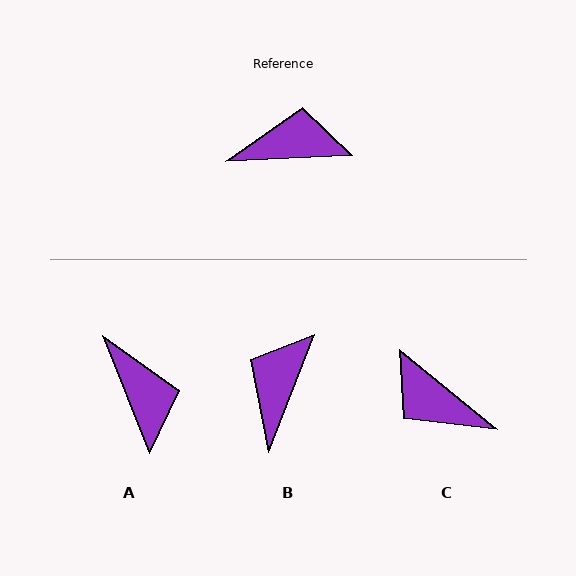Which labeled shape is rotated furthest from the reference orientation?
C, about 138 degrees away.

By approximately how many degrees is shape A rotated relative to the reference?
Approximately 71 degrees clockwise.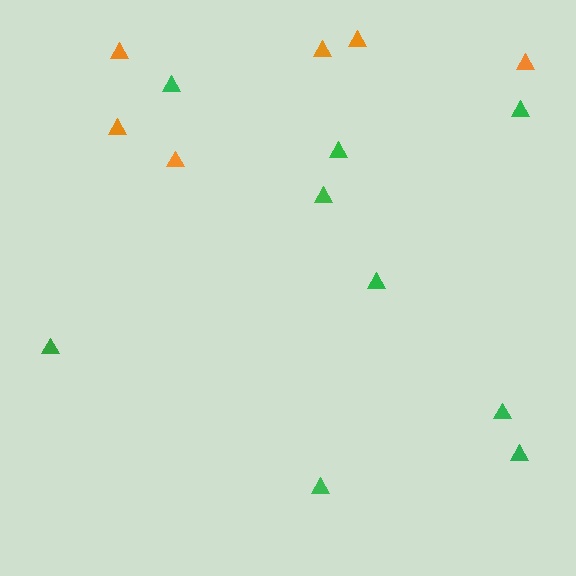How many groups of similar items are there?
There are 2 groups: one group of orange triangles (6) and one group of green triangles (9).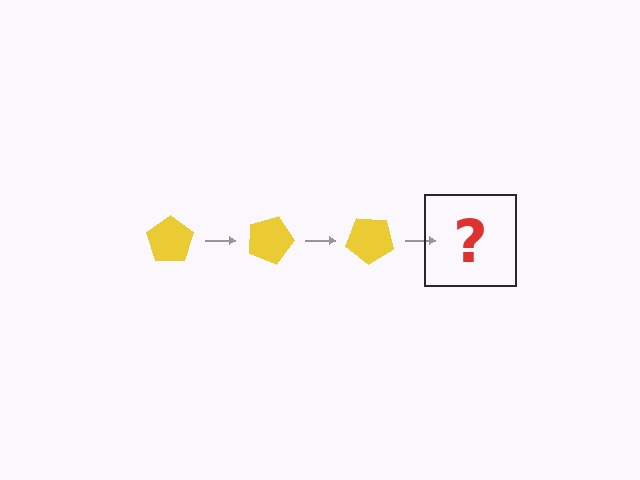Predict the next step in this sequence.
The next step is a yellow pentagon rotated 60 degrees.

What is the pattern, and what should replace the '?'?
The pattern is that the pentagon rotates 20 degrees each step. The '?' should be a yellow pentagon rotated 60 degrees.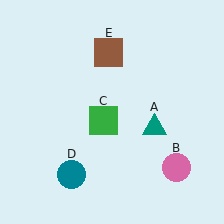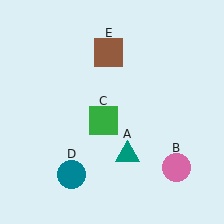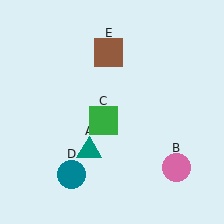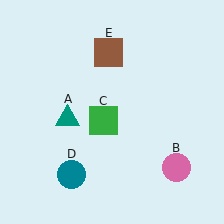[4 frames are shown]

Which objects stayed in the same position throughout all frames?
Pink circle (object B) and green square (object C) and teal circle (object D) and brown square (object E) remained stationary.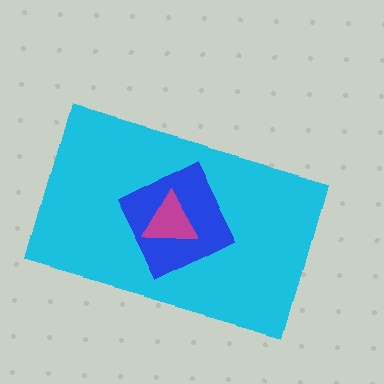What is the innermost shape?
The magenta triangle.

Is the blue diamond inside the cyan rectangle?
Yes.